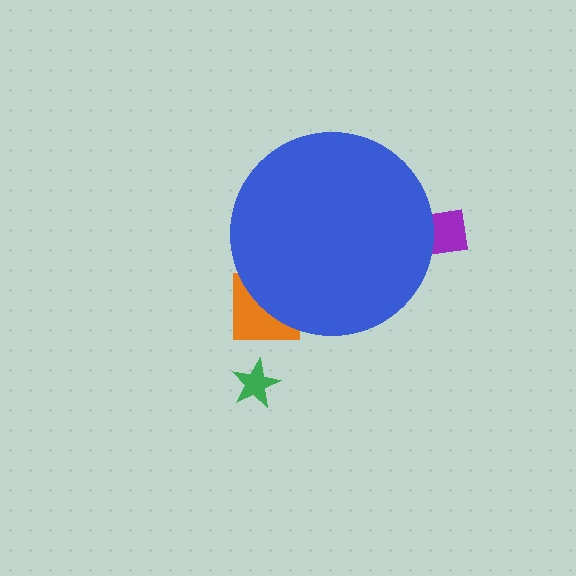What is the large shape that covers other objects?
A blue circle.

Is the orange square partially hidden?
Yes, the orange square is partially hidden behind the blue circle.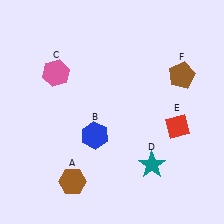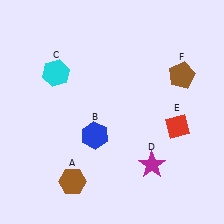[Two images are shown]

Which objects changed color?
C changed from pink to cyan. D changed from teal to magenta.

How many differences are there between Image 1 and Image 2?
There are 2 differences between the two images.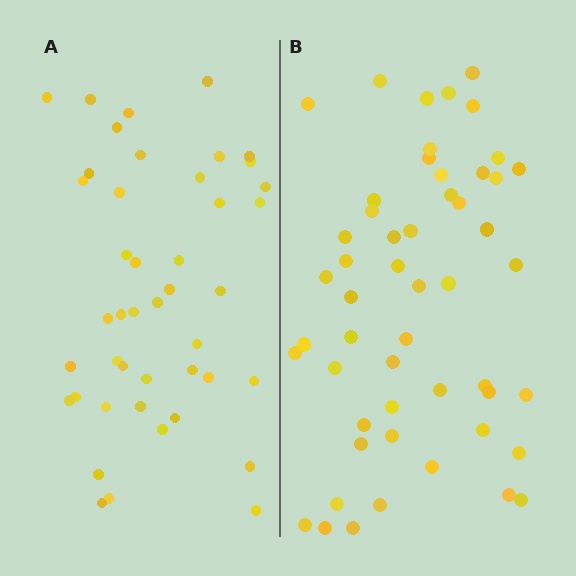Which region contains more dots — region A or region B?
Region B (the right region) has more dots.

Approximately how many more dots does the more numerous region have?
Region B has roughly 8 or so more dots than region A.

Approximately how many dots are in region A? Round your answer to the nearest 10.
About 40 dots. (The exact count is 44, which rounds to 40.)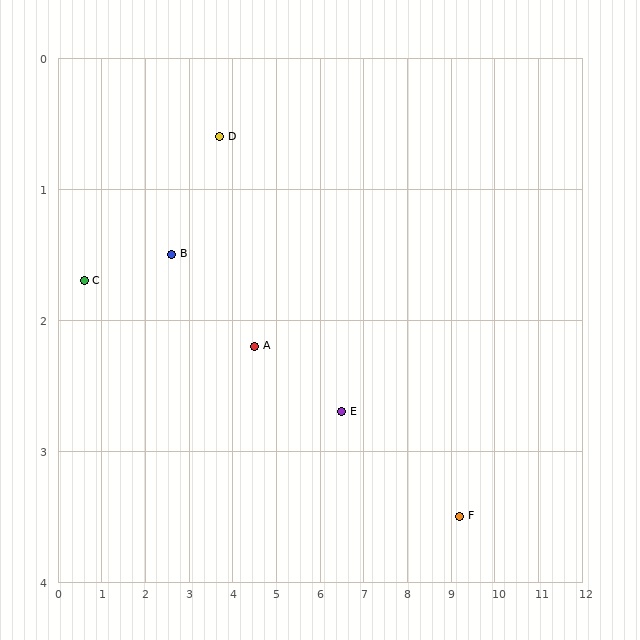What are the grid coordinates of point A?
Point A is at approximately (4.5, 2.2).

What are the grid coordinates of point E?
Point E is at approximately (6.5, 2.7).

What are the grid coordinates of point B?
Point B is at approximately (2.6, 1.5).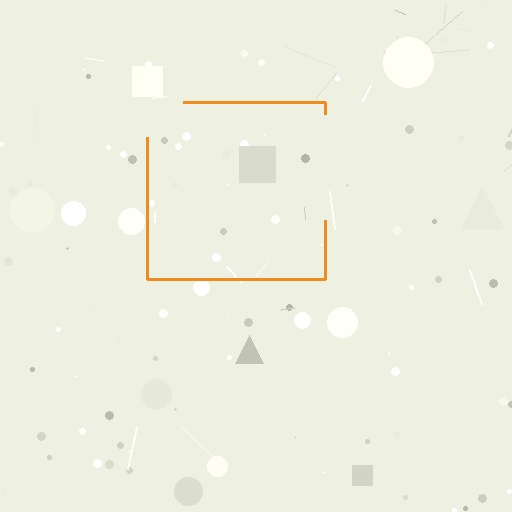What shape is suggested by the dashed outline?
The dashed outline suggests a square.